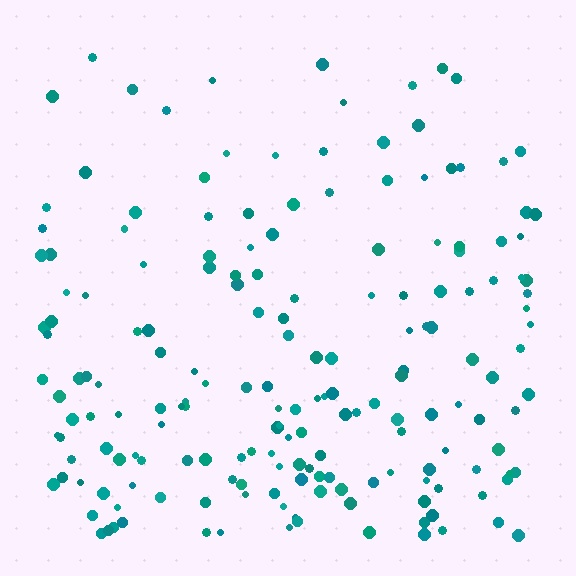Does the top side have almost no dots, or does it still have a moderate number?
Still a moderate number, just noticeably fewer than the bottom.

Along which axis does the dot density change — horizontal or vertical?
Vertical.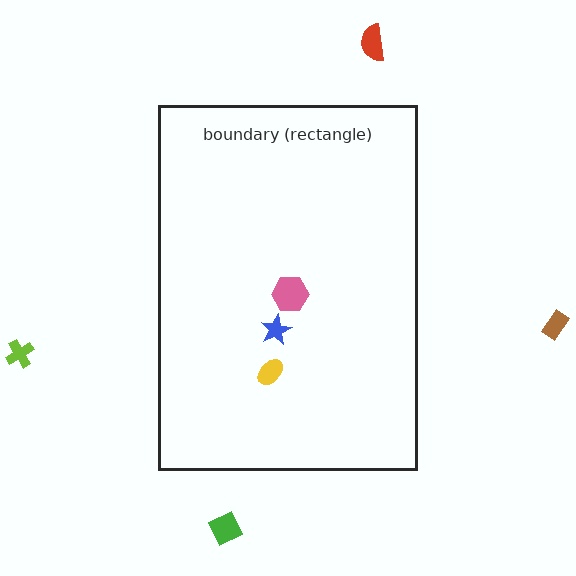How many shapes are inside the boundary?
3 inside, 4 outside.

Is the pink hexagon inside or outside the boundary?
Inside.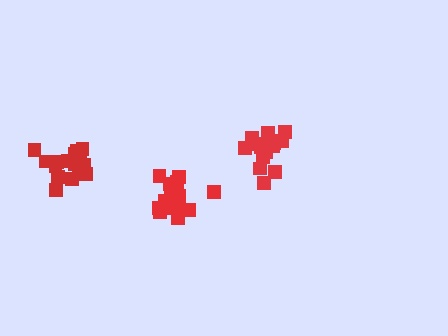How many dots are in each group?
Group 1: 15 dots, Group 2: 17 dots, Group 3: 19 dots (51 total).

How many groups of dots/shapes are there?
There are 3 groups.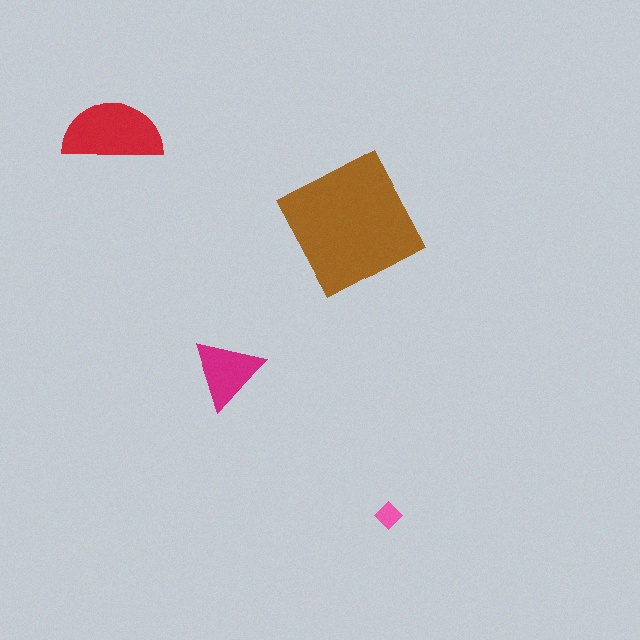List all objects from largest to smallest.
The brown square, the red semicircle, the magenta triangle, the pink diamond.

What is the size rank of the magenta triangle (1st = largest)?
3rd.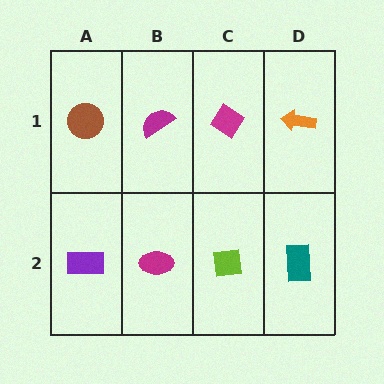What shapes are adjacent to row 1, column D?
A teal rectangle (row 2, column D), a magenta diamond (row 1, column C).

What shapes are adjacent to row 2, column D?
An orange arrow (row 1, column D), a lime square (row 2, column C).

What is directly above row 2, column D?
An orange arrow.